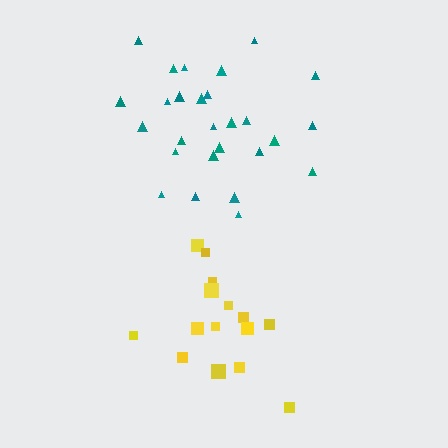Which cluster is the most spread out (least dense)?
Teal.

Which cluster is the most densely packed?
Yellow.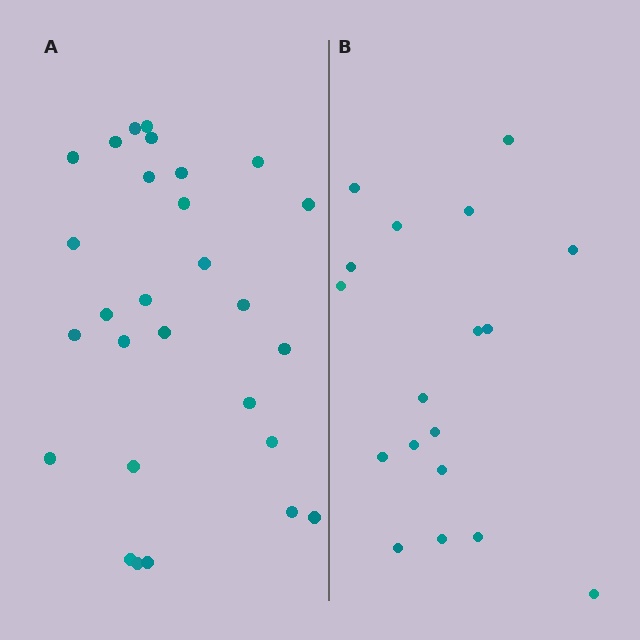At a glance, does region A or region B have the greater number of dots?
Region A (the left region) has more dots.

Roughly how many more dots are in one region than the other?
Region A has roughly 10 or so more dots than region B.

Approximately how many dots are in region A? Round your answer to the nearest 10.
About 30 dots. (The exact count is 28, which rounds to 30.)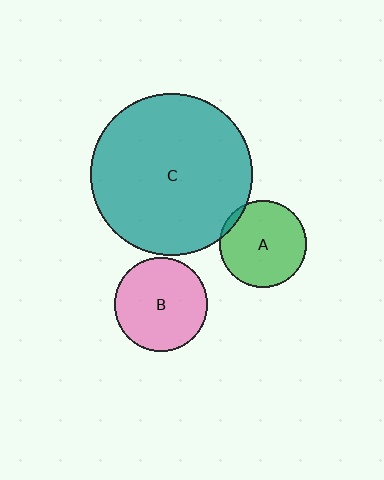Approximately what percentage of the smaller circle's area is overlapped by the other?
Approximately 5%.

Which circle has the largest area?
Circle C (teal).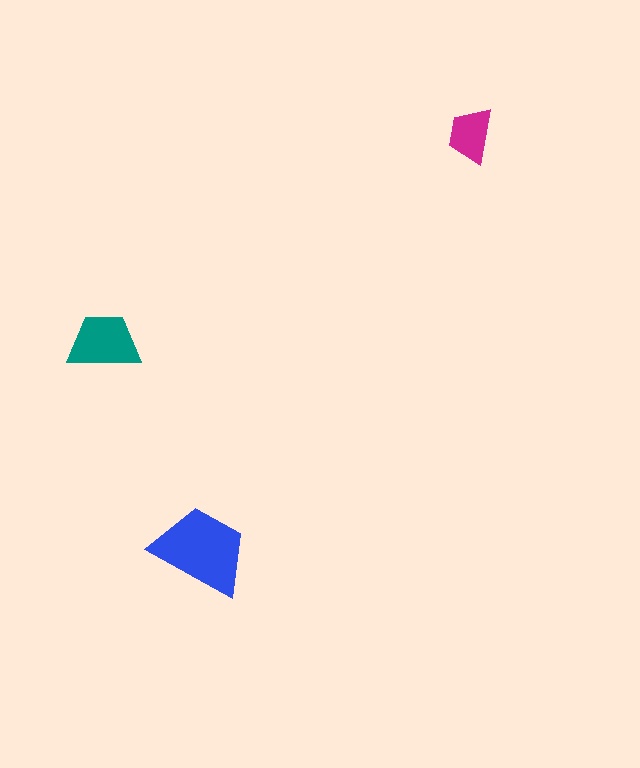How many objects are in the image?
There are 3 objects in the image.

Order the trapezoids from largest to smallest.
the blue one, the teal one, the magenta one.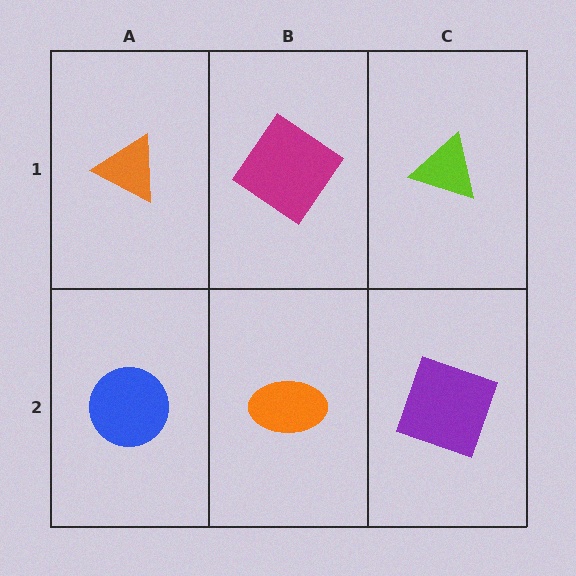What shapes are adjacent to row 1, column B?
An orange ellipse (row 2, column B), an orange triangle (row 1, column A), a lime triangle (row 1, column C).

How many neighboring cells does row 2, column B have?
3.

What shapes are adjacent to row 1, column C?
A purple square (row 2, column C), a magenta diamond (row 1, column B).